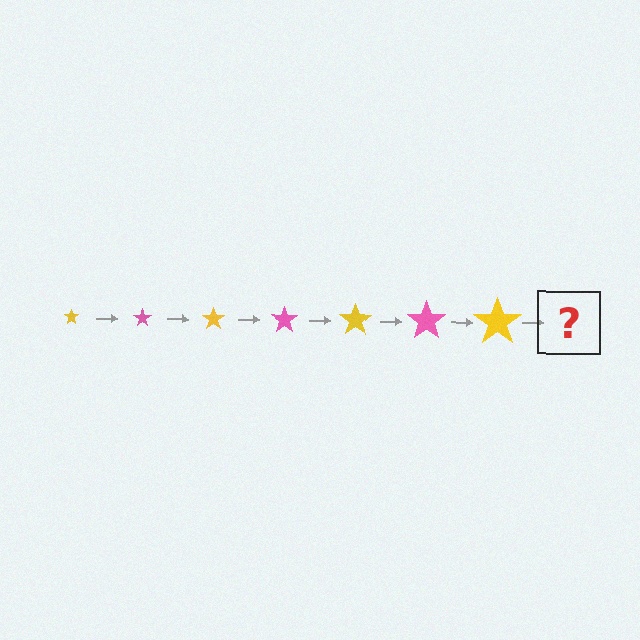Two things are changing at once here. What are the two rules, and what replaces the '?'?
The two rules are that the star grows larger each step and the color cycles through yellow and pink. The '?' should be a pink star, larger than the previous one.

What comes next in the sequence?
The next element should be a pink star, larger than the previous one.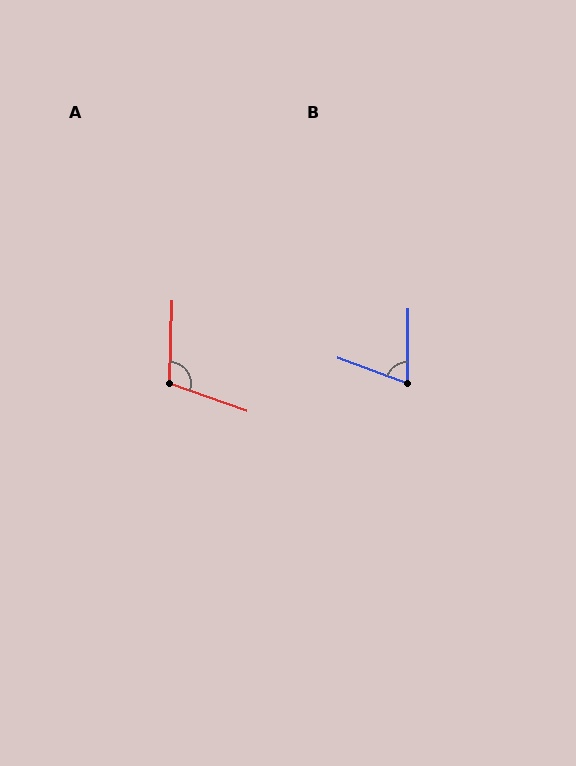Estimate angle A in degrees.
Approximately 107 degrees.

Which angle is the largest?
A, at approximately 107 degrees.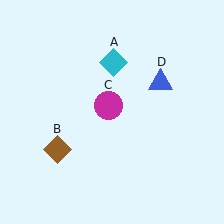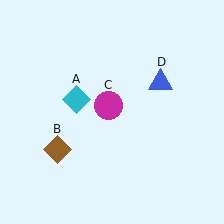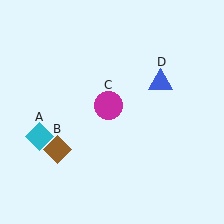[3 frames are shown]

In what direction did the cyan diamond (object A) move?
The cyan diamond (object A) moved down and to the left.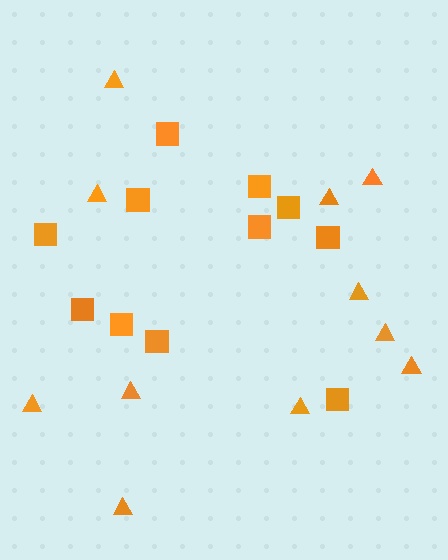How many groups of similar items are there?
There are 2 groups: one group of squares (11) and one group of triangles (11).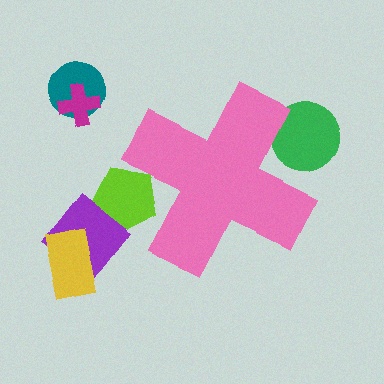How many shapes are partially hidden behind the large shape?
2 shapes are partially hidden.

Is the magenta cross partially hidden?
No, the magenta cross is fully visible.